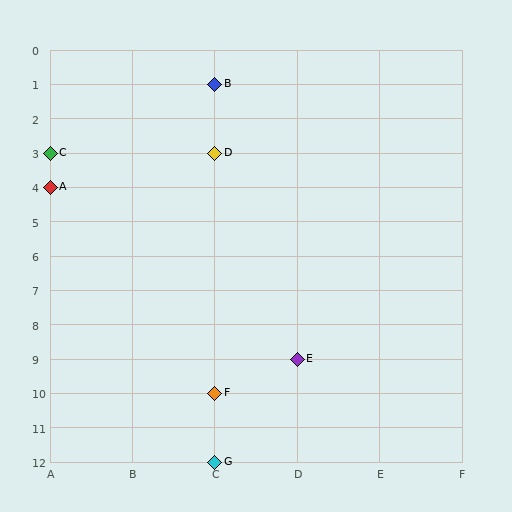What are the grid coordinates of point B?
Point B is at grid coordinates (C, 1).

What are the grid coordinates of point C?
Point C is at grid coordinates (A, 3).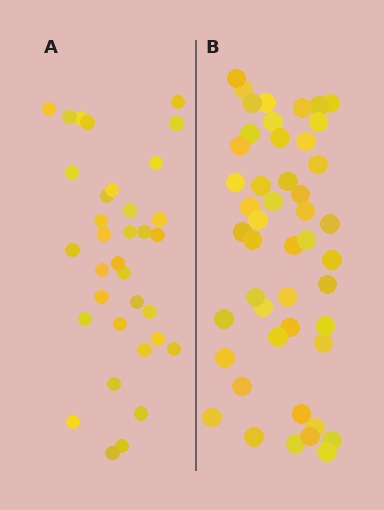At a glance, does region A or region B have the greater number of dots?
Region B (the right region) has more dots.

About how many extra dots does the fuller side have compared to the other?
Region B has approximately 15 more dots than region A.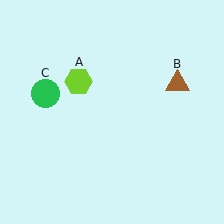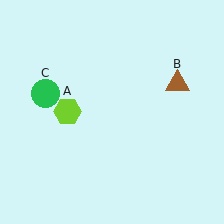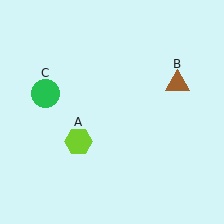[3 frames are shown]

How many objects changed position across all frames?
1 object changed position: lime hexagon (object A).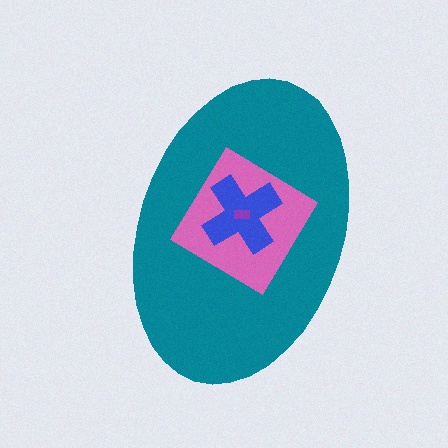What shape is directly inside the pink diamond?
The blue cross.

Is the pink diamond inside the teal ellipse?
Yes.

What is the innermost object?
The purple rectangle.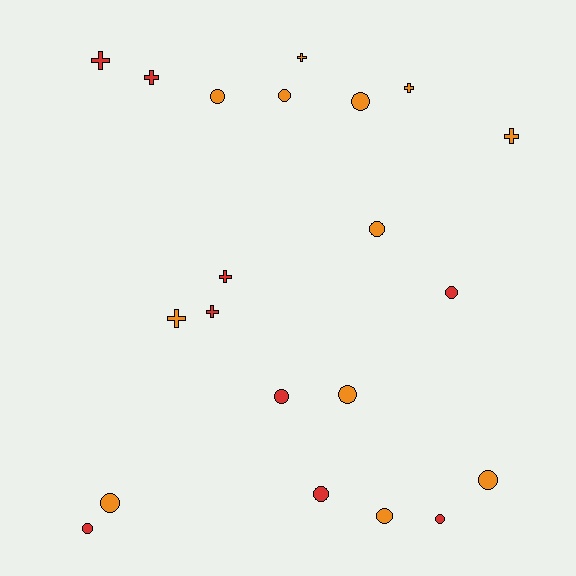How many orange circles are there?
There are 8 orange circles.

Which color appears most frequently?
Orange, with 12 objects.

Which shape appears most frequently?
Circle, with 13 objects.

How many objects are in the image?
There are 21 objects.